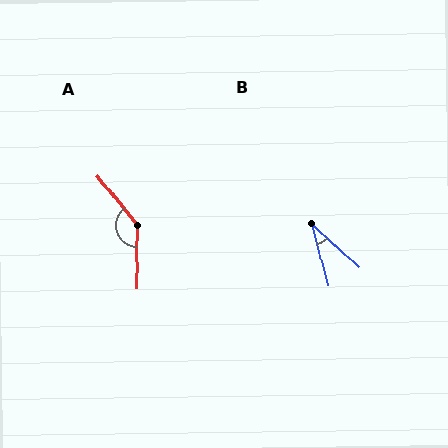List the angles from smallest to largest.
B (33°), A (141°).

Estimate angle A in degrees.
Approximately 141 degrees.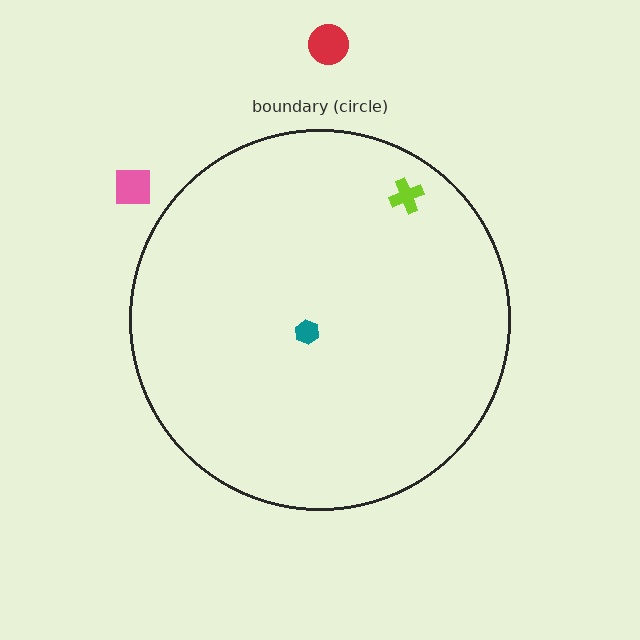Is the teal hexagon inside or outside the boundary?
Inside.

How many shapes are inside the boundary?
2 inside, 2 outside.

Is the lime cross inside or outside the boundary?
Inside.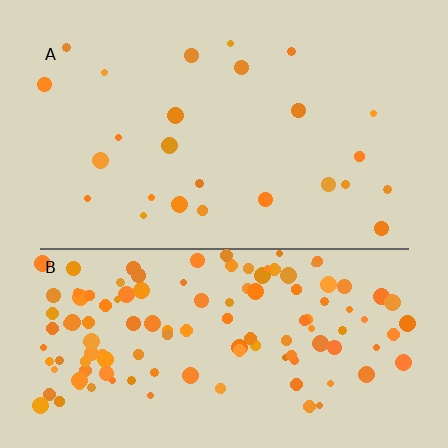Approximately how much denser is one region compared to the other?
Approximately 5.1× — region B over region A.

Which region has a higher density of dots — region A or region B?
B (the bottom).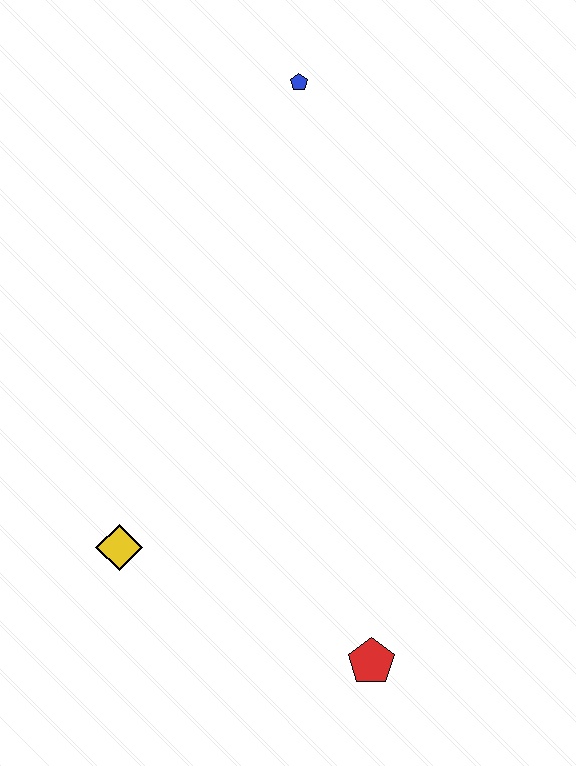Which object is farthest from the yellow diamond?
The blue pentagon is farthest from the yellow diamond.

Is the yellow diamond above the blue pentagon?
No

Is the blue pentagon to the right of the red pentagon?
No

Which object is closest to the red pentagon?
The yellow diamond is closest to the red pentagon.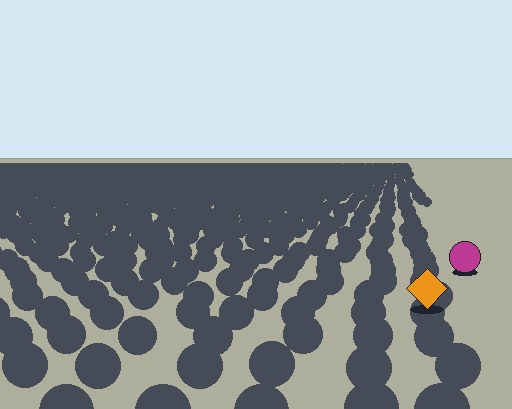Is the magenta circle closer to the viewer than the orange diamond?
No. The orange diamond is closer — you can tell from the texture gradient: the ground texture is coarser near it.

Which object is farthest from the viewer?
The magenta circle is farthest from the viewer. It appears smaller and the ground texture around it is denser.